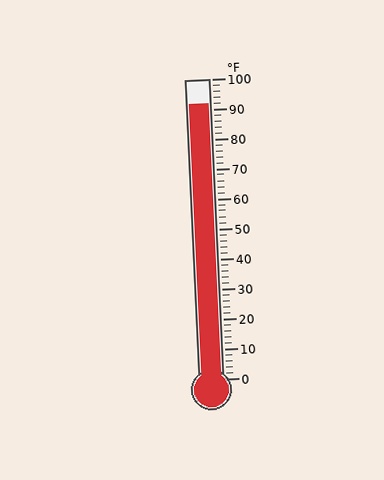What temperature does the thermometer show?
The thermometer shows approximately 92°F.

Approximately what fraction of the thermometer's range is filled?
The thermometer is filled to approximately 90% of its range.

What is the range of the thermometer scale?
The thermometer scale ranges from 0°F to 100°F.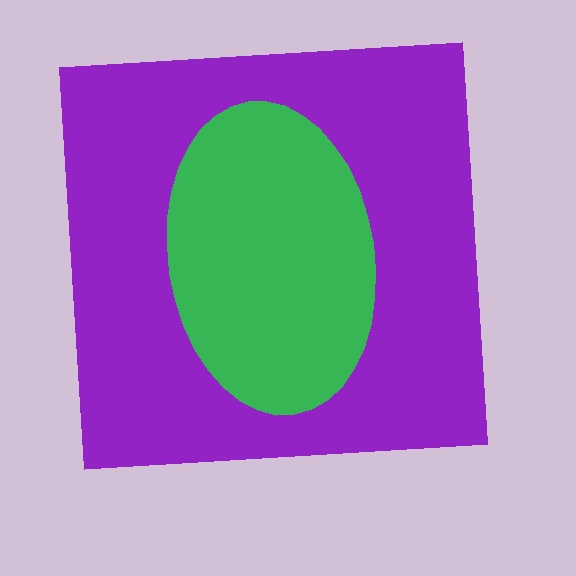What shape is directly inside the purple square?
The green ellipse.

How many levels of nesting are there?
2.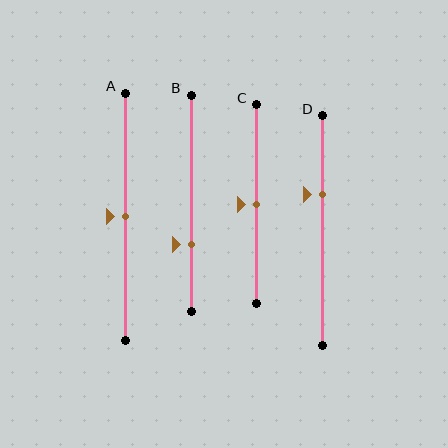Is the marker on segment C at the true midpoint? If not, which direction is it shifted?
Yes, the marker on segment C is at the true midpoint.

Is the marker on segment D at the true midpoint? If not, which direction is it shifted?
No, the marker on segment D is shifted upward by about 16% of the segment length.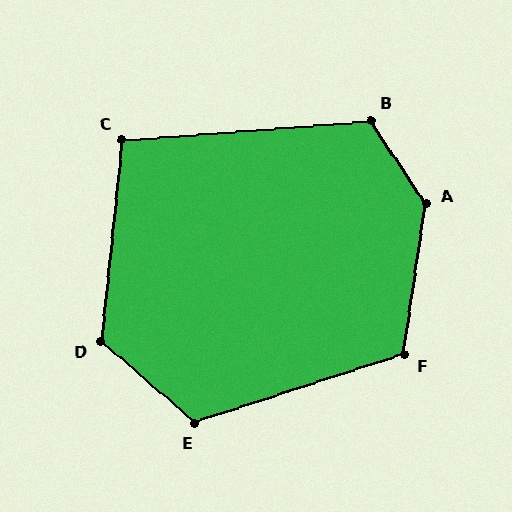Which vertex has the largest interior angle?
A, at approximately 138 degrees.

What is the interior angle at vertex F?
Approximately 116 degrees (obtuse).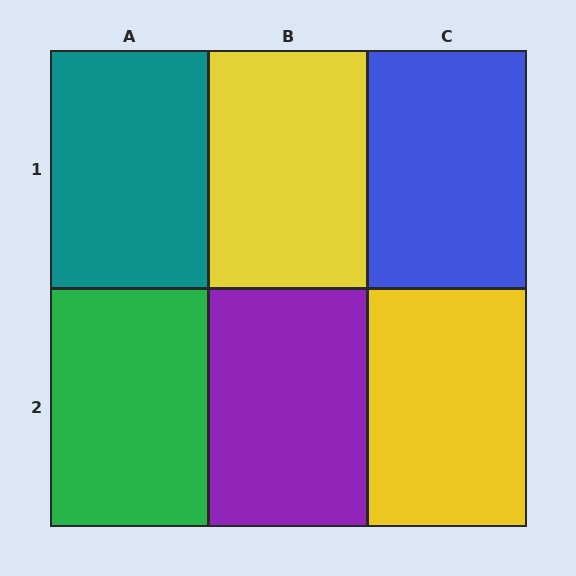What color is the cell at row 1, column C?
Blue.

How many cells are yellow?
2 cells are yellow.